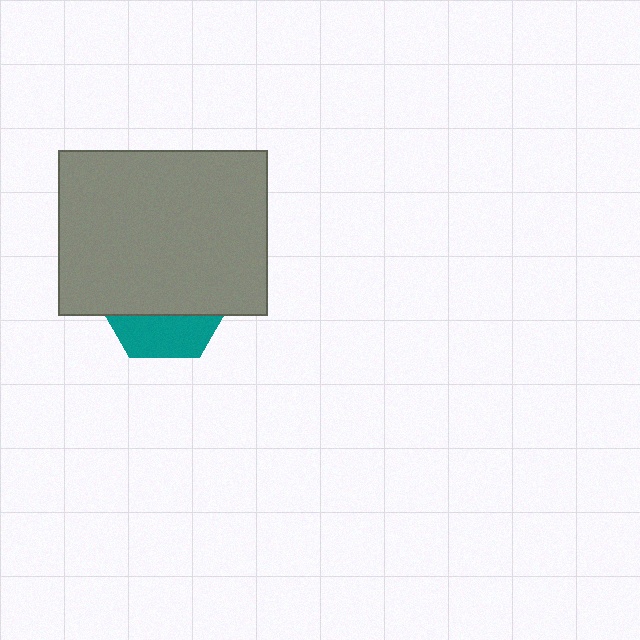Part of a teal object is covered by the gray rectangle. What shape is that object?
It is a hexagon.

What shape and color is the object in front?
The object in front is a gray rectangle.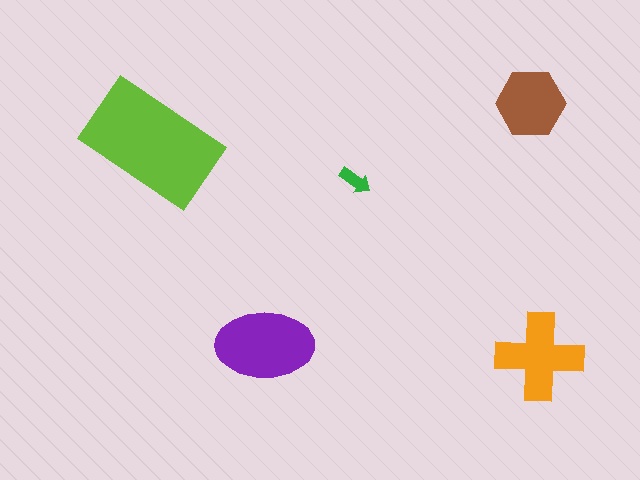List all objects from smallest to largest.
The green arrow, the brown hexagon, the orange cross, the purple ellipse, the lime rectangle.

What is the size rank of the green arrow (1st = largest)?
5th.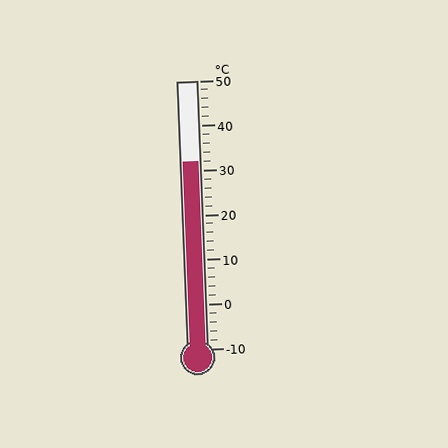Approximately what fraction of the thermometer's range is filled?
The thermometer is filled to approximately 70% of its range.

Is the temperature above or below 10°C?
The temperature is above 10°C.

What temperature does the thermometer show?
The thermometer shows approximately 32°C.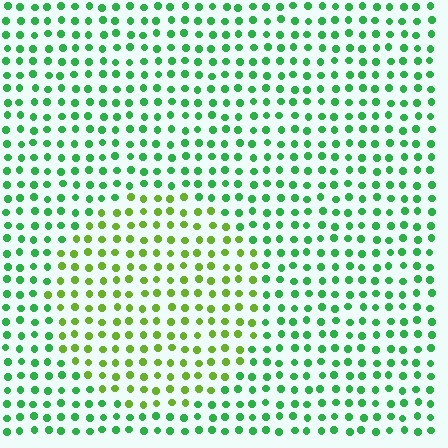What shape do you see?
I see a circle.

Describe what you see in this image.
The image is filled with small green elements in a uniform arrangement. A circle-shaped region is visible where the elements are tinted to a slightly different hue, forming a subtle color boundary.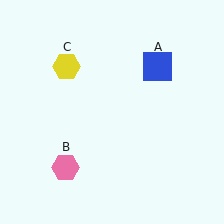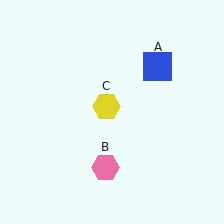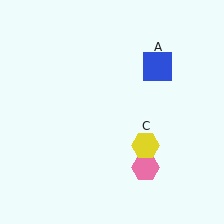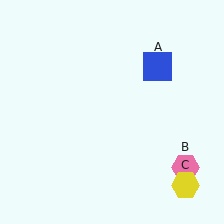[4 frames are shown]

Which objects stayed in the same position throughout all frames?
Blue square (object A) remained stationary.